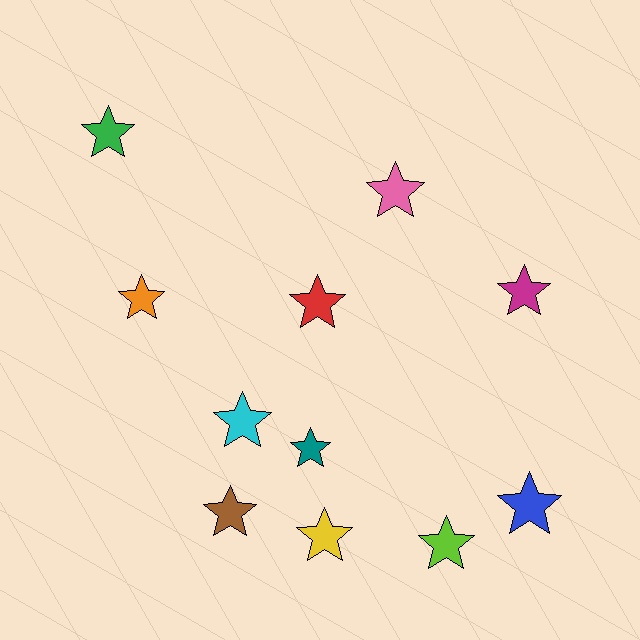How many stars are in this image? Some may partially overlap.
There are 11 stars.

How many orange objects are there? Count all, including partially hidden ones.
There is 1 orange object.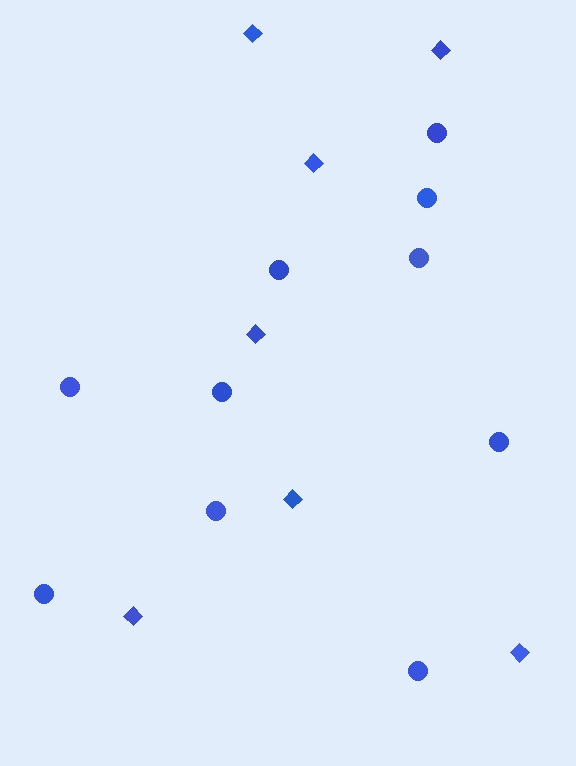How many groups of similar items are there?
There are 2 groups: one group of diamonds (7) and one group of circles (10).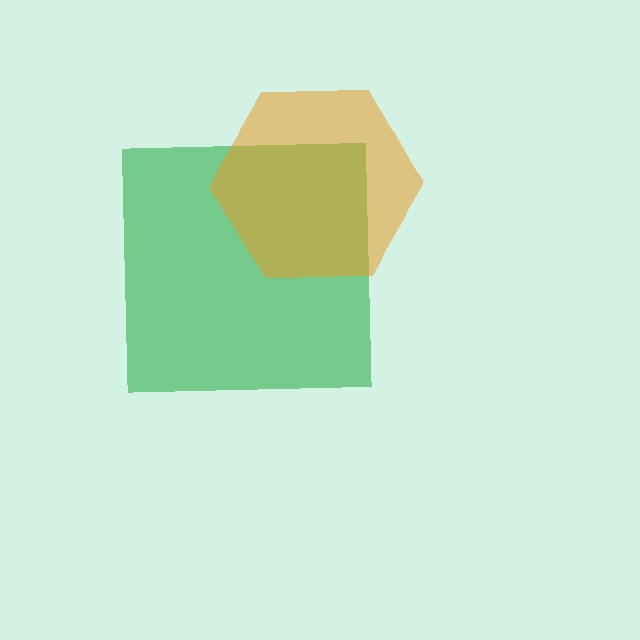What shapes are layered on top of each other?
The layered shapes are: a green square, an orange hexagon.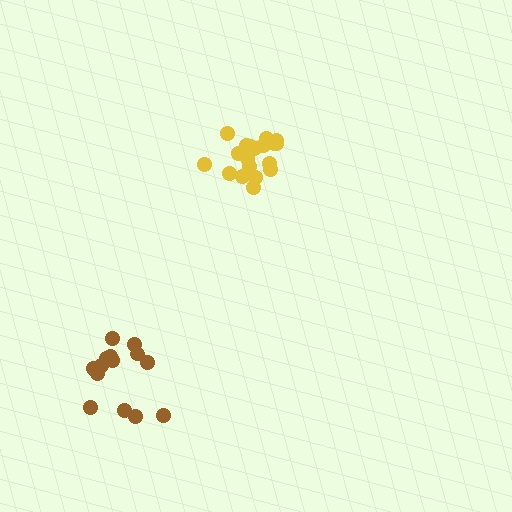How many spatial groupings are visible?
There are 2 spatial groupings.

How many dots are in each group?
Group 1: 15 dots, Group 2: 19 dots (34 total).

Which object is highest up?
The yellow cluster is topmost.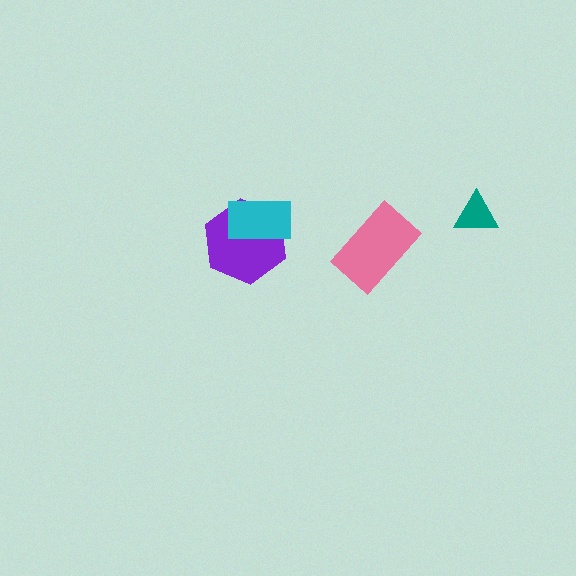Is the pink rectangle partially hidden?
No, no other shape covers it.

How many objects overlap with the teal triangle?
0 objects overlap with the teal triangle.